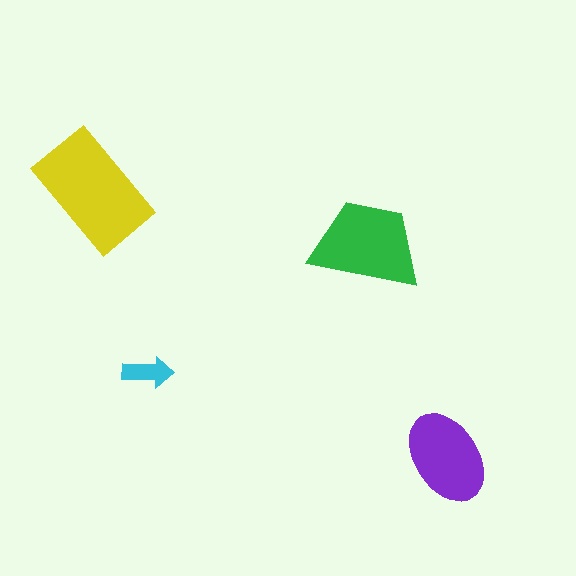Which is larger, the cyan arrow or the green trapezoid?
The green trapezoid.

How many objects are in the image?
There are 4 objects in the image.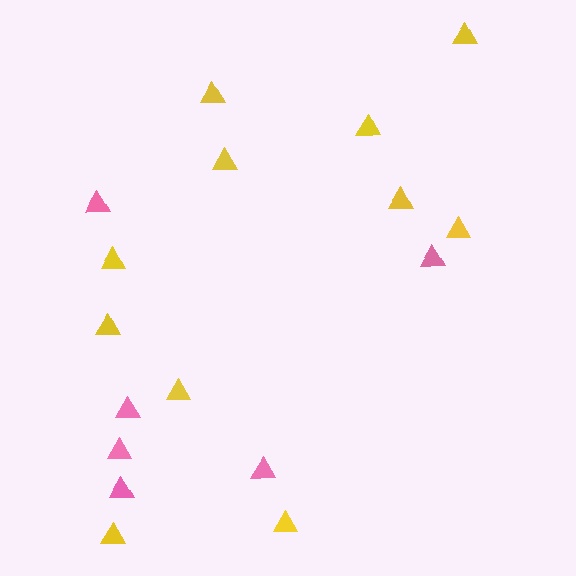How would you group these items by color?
There are 2 groups: one group of pink triangles (6) and one group of yellow triangles (11).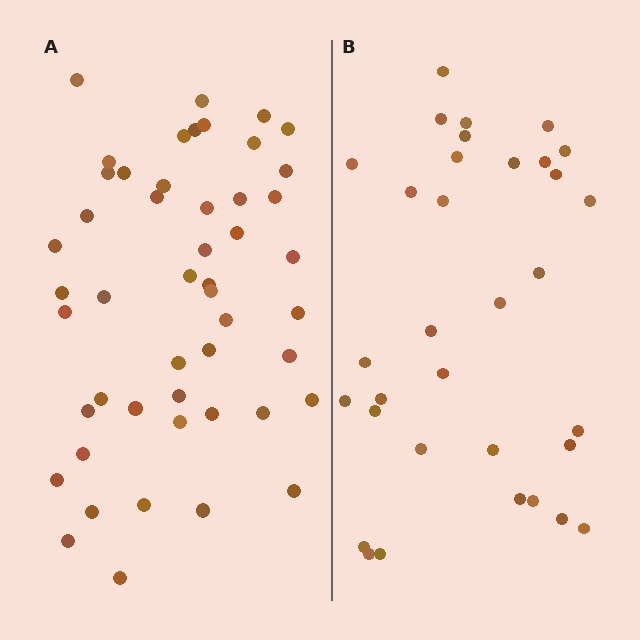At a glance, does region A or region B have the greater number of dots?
Region A (the left region) has more dots.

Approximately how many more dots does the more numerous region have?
Region A has approximately 15 more dots than region B.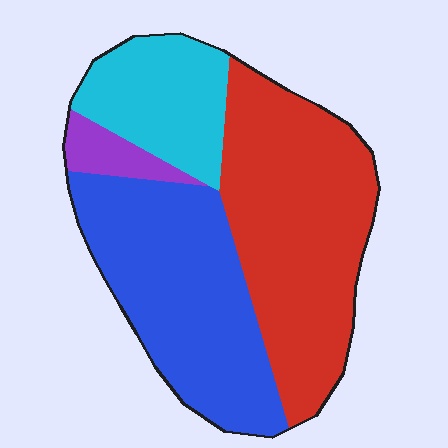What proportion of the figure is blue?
Blue takes up between a quarter and a half of the figure.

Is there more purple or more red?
Red.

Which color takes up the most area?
Red, at roughly 40%.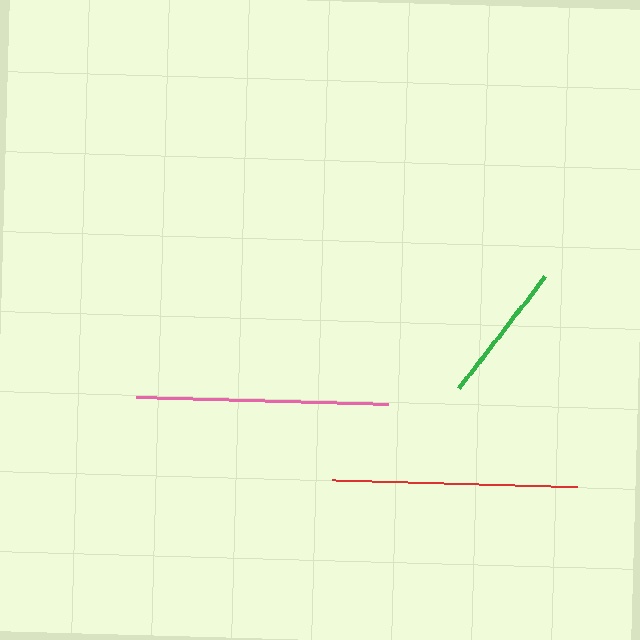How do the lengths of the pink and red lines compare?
The pink and red lines are approximately the same length.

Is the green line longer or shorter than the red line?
The red line is longer than the green line.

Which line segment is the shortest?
The green line is the shortest at approximately 141 pixels.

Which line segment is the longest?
The pink line is the longest at approximately 253 pixels.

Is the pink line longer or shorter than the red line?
The pink line is longer than the red line.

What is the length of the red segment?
The red segment is approximately 246 pixels long.